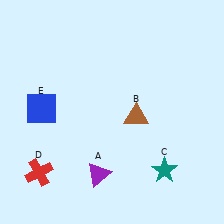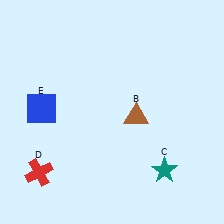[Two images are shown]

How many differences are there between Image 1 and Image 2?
There is 1 difference between the two images.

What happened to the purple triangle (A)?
The purple triangle (A) was removed in Image 2. It was in the bottom-left area of Image 1.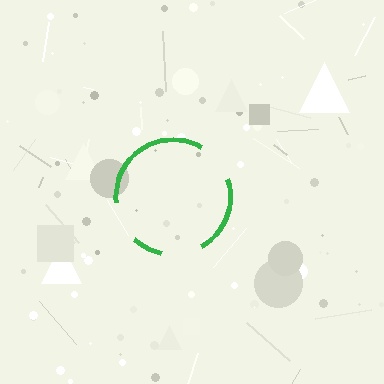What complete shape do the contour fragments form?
The contour fragments form a circle.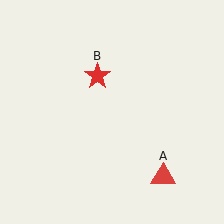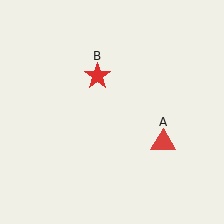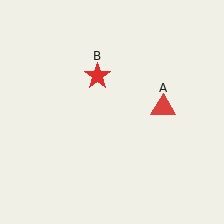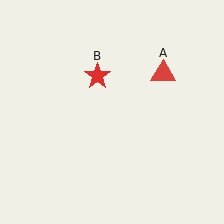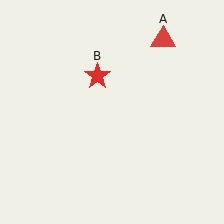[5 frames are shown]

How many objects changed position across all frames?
1 object changed position: red triangle (object A).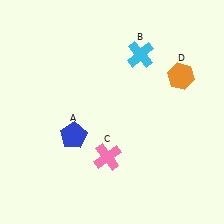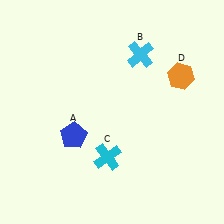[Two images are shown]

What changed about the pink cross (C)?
In Image 1, C is pink. In Image 2, it changed to cyan.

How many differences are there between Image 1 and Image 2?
There is 1 difference between the two images.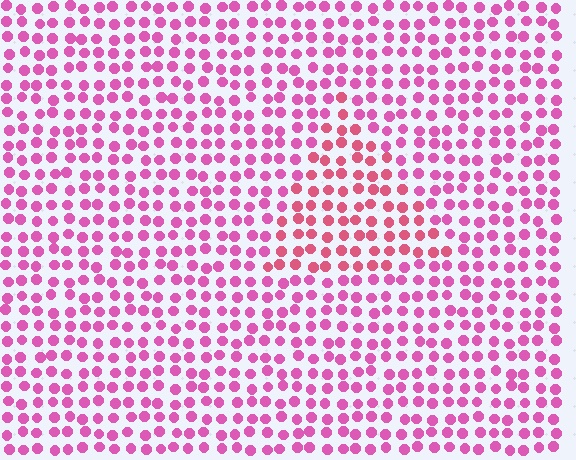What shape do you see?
I see a triangle.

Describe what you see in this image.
The image is filled with small pink elements in a uniform arrangement. A triangle-shaped region is visible where the elements are tinted to a slightly different hue, forming a subtle color boundary.